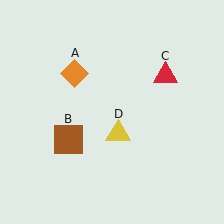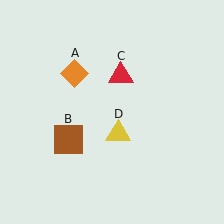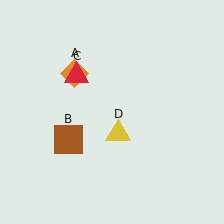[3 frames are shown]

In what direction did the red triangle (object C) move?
The red triangle (object C) moved left.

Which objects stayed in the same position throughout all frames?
Orange diamond (object A) and brown square (object B) and yellow triangle (object D) remained stationary.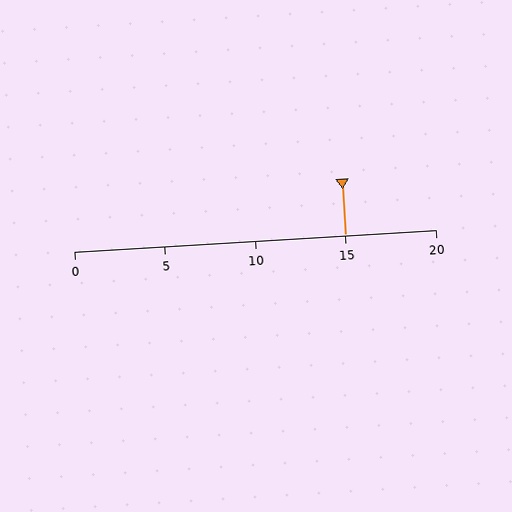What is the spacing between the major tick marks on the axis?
The major ticks are spaced 5 apart.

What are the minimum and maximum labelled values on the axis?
The axis runs from 0 to 20.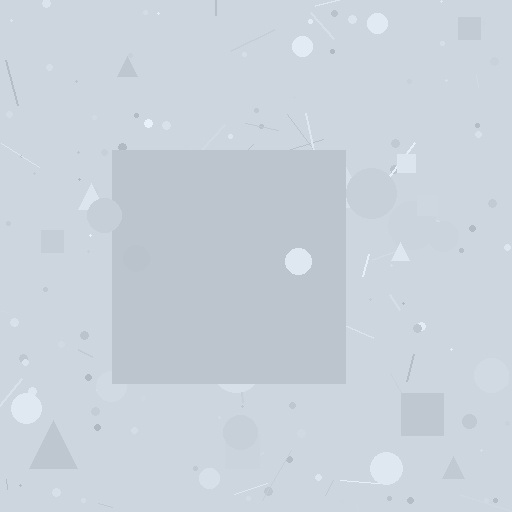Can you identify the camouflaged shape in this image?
The camouflaged shape is a square.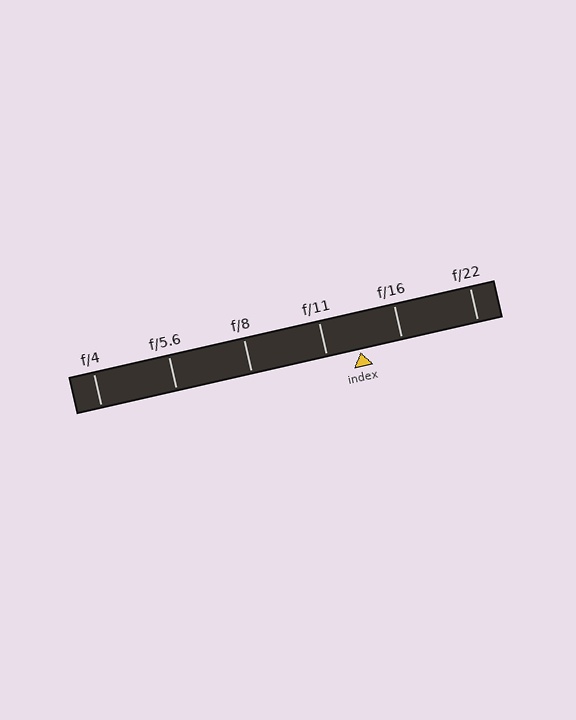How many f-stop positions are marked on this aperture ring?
There are 6 f-stop positions marked.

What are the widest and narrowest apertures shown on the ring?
The widest aperture shown is f/4 and the narrowest is f/22.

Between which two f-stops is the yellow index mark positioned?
The index mark is between f/11 and f/16.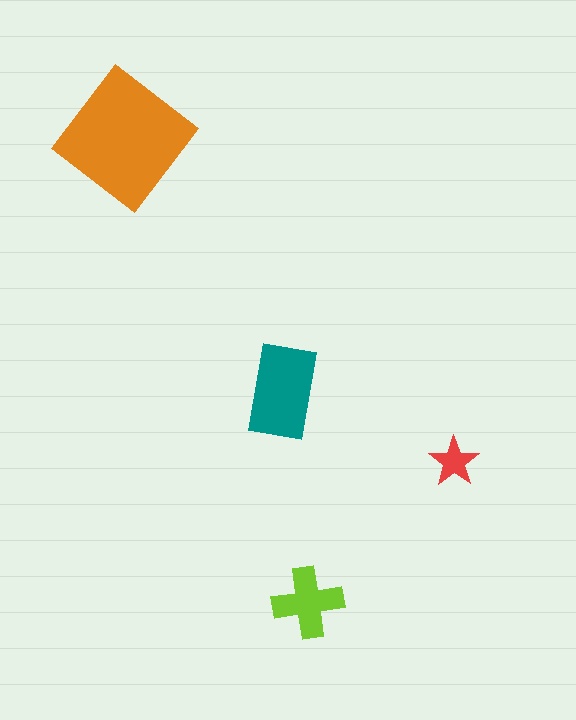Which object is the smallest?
The red star.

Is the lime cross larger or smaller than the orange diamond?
Smaller.